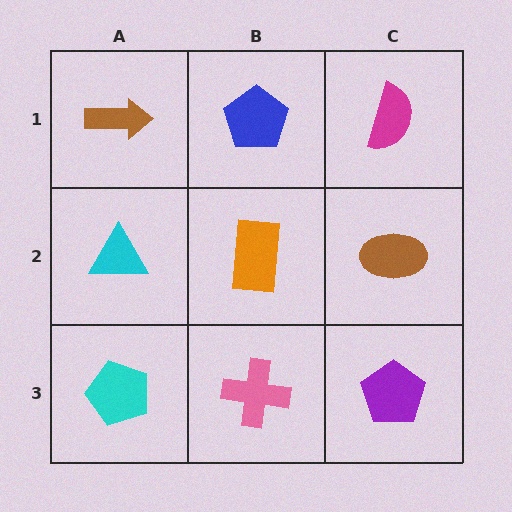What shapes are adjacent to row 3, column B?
An orange rectangle (row 2, column B), a cyan pentagon (row 3, column A), a purple pentagon (row 3, column C).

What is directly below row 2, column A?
A cyan pentagon.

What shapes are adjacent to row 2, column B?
A blue pentagon (row 1, column B), a pink cross (row 3, column B), a cyan triangle (row 2, column A), a brown ellipse (row 2, column C).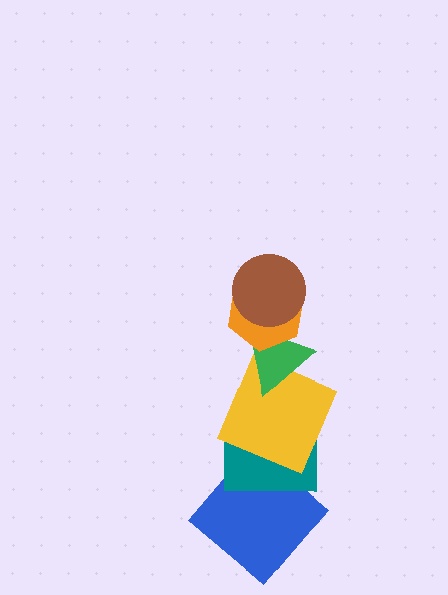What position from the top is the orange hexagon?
The orange hexagon is 2nd from the top.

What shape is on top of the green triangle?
The orange hexagon is on top of the green triangle.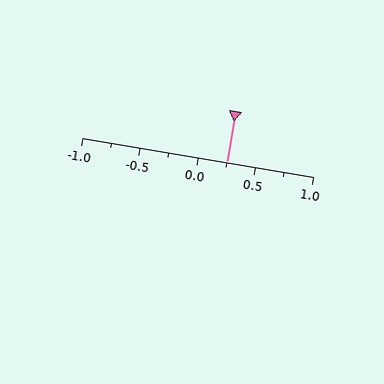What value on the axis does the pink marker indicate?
The marker indicates approximately 0.25.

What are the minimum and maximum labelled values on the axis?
The axis runs from -1.0 to 1.0.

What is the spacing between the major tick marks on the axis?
The major ticks are spaced 0.5 apart.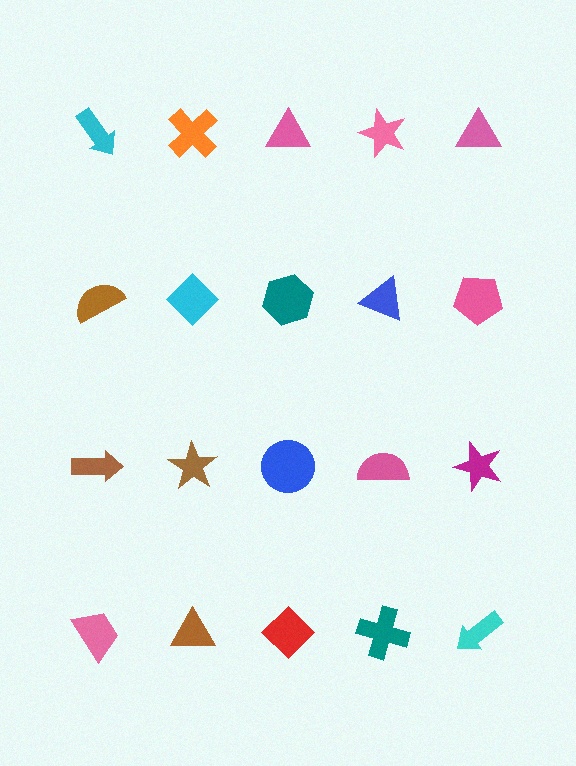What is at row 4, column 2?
A brown triangle.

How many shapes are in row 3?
5 shapes.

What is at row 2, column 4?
A blue triangle.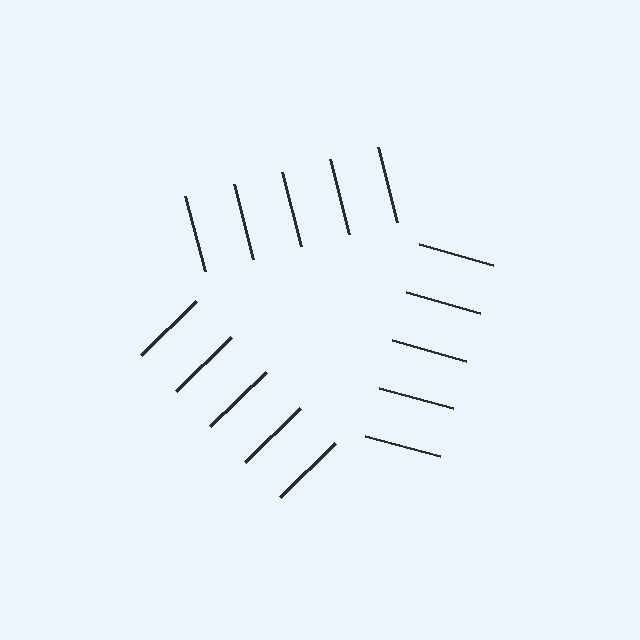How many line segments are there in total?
15 — 5 along each of the 3 edges.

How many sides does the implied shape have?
3 sides — the line-ends trace a triangle.